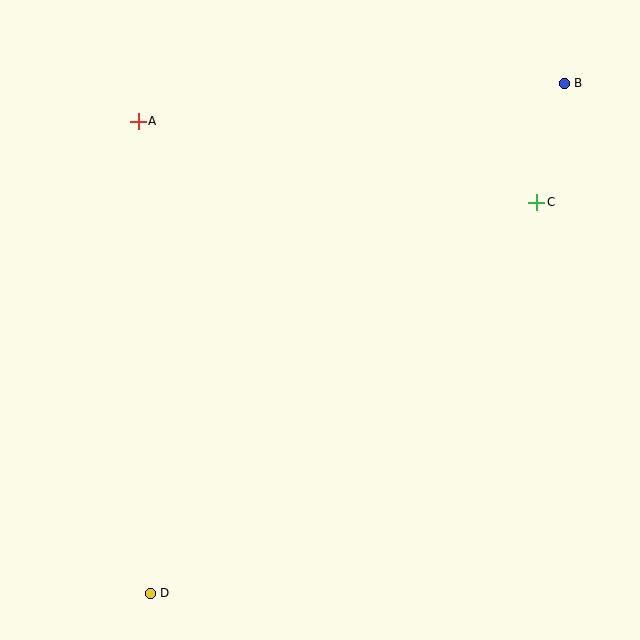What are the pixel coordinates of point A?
Point A is at (138, 121).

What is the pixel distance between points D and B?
The distance between D and B is 657 pixels.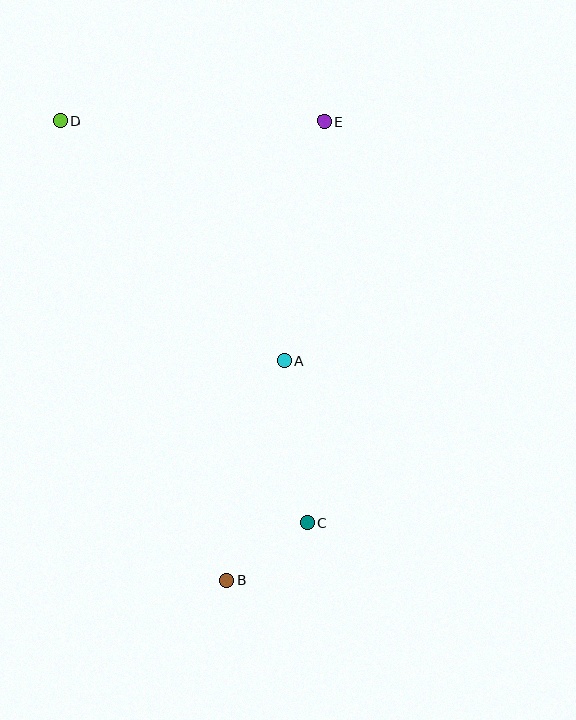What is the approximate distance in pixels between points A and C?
The distance between A and C is approximately 164 pixels.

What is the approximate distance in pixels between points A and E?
The distance between A and E is approximately 242 pixels.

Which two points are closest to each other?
Points B and C are closest to each other.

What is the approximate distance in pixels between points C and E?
The distance between C and E is approximately 401 pixels.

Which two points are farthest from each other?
Points B and D are farthest from each other.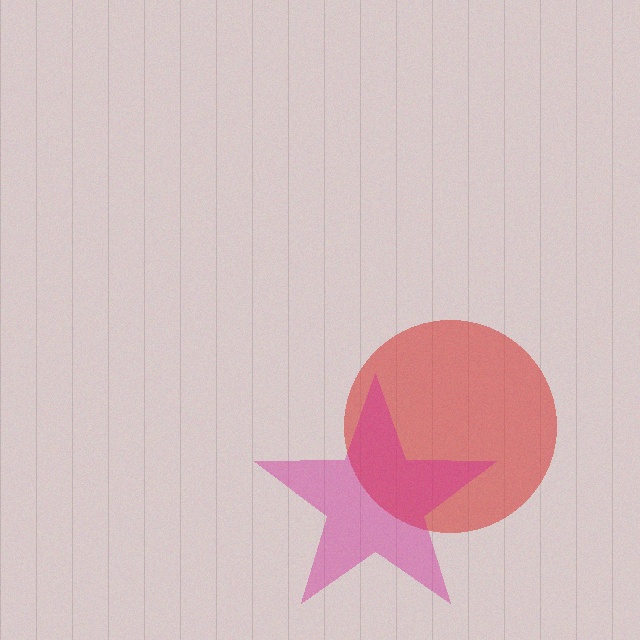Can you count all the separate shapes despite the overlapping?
Yes, there are 2 separate shapes.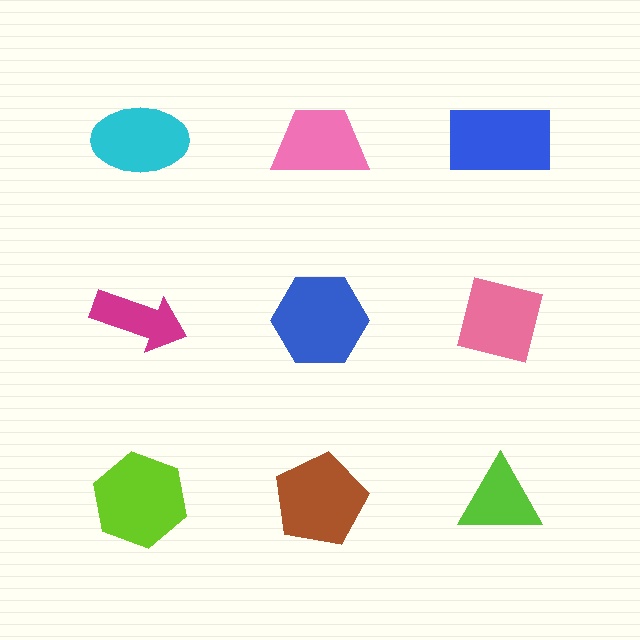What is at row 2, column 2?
A blue hexagon.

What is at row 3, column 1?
A lime hexagon.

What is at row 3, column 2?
A brown pentagon.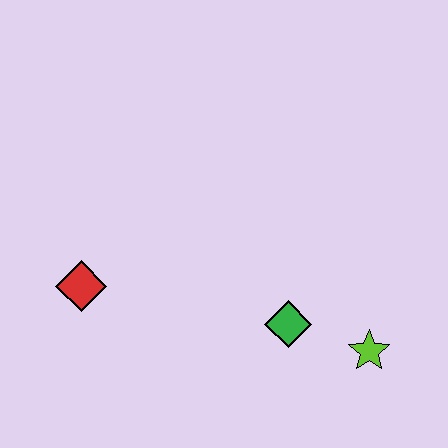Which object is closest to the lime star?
The green diamond is closest to the lime star.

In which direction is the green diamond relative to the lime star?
The green diamond is to the left of the lime star.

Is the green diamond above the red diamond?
No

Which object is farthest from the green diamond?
The red diamond is farthest from the green diamond.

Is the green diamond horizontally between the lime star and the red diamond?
Yes